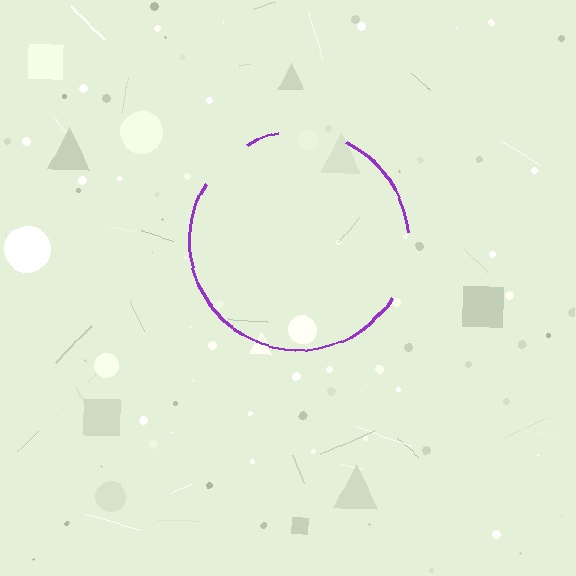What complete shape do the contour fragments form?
The contour fragments form a circle.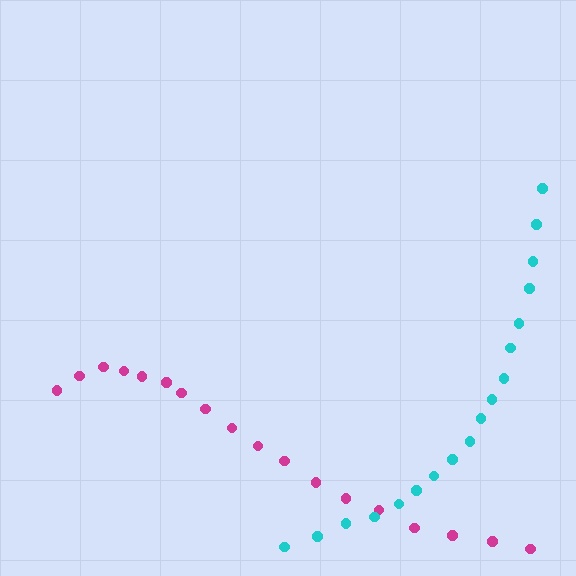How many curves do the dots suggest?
There are 2 distinct paths.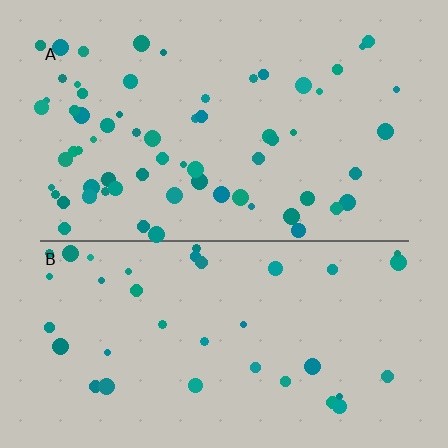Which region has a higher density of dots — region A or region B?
A (the top).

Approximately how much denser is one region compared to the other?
Approximately 1.7× — region A over region B.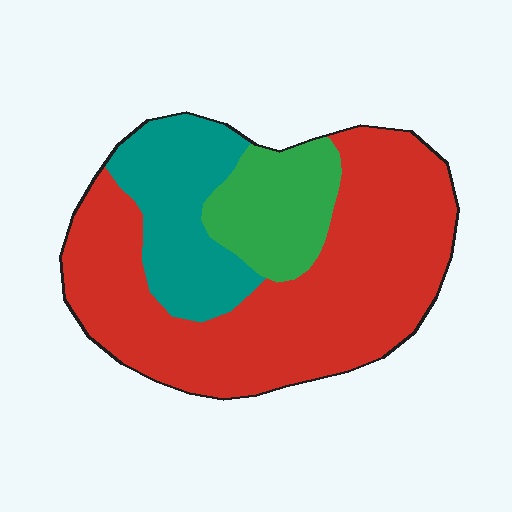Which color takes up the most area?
Red, at roughly 60%.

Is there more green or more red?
Red.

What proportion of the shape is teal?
Teal covers around 20% of the shape.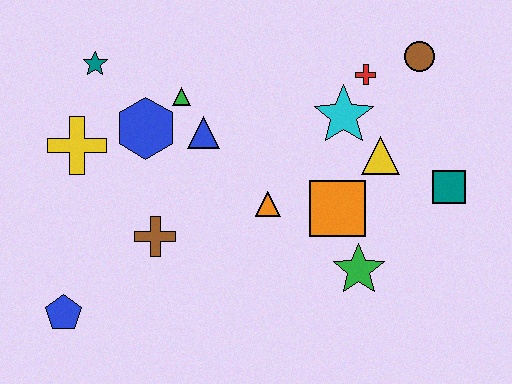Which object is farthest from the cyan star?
The blue pentagon is farthest from the cyan star.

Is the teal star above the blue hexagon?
Yes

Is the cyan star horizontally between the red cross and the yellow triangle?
No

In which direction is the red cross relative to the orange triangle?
The red cross is above the orange triangle.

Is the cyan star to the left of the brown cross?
No